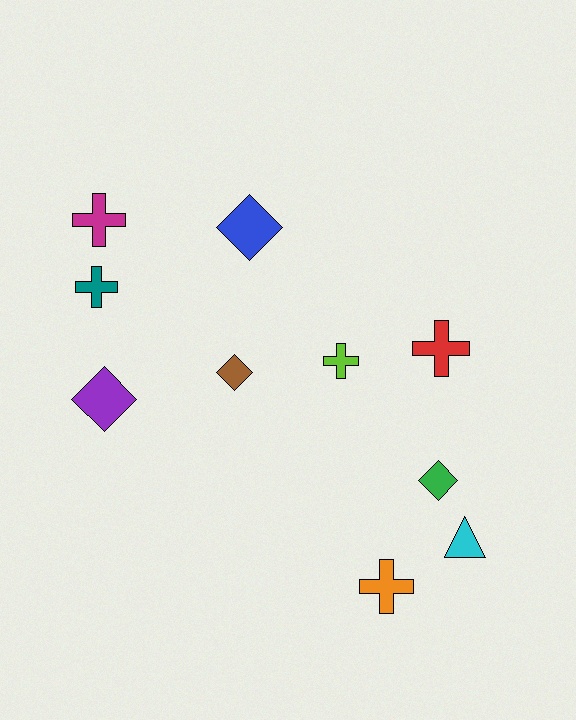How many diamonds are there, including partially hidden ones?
There are 4 diamonds.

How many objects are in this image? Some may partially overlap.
There are 10 objects.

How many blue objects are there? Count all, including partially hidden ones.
There is 1 blue object.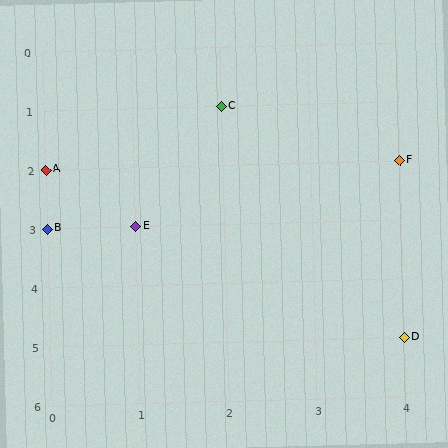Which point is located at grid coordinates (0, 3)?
Point B is at (0, 3).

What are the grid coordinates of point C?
Point C is at grid coordinates (2, 1).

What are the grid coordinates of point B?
Point B is at grid coordinates (0, 3).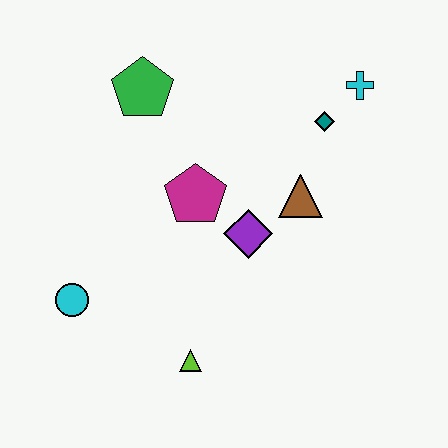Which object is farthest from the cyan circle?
The cyan cross is farthest from the cyan circle.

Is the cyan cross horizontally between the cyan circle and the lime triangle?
No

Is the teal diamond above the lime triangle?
Yes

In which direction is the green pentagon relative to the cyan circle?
The green pentagon is above the cyan circle.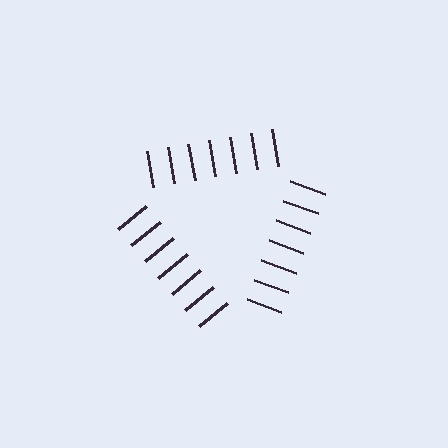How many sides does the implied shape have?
3 sides — the line-ends trace a triangle.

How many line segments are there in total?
21 — 7 along each of the 3 edges.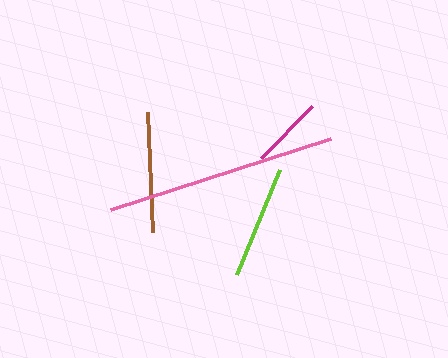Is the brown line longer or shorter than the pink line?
The pink line is longer than the brown line.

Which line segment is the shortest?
The magenta line is the shortest at approximately 72 pixels.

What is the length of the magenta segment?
The magenta segment is approximately 72 pixels long.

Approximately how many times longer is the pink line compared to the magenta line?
The pink line is approximately 3.2 times the length of the magenta line.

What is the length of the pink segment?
The pink segment is approximately 231 pixels long.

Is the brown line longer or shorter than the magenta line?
The brown line is longer than the magenta line.